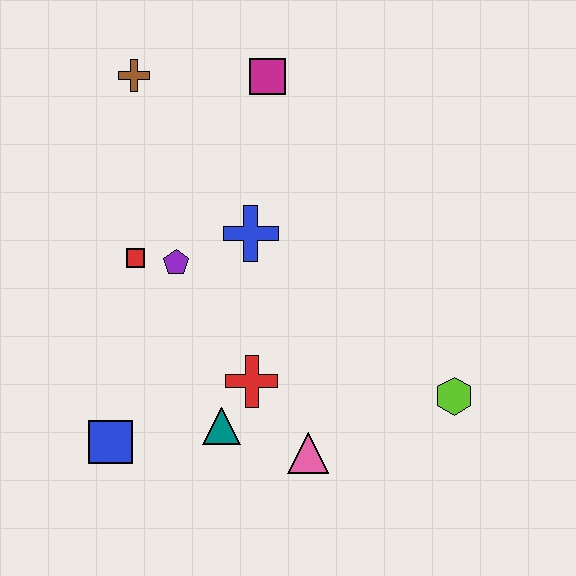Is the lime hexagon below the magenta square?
Yes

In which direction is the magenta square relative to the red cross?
The magenta square is above the red cross.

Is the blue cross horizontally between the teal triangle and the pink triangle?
Yes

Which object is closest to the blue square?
The teal triangle is closest to the blue square.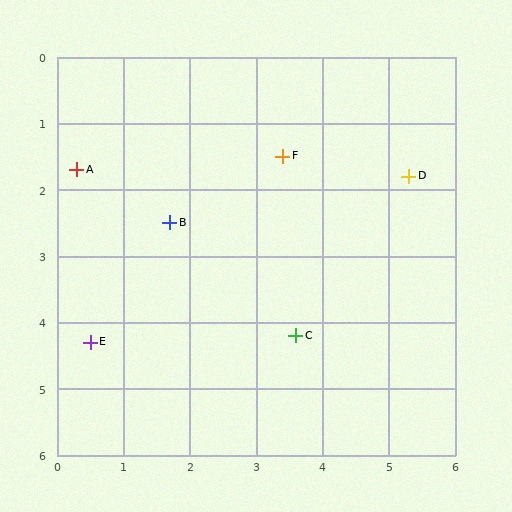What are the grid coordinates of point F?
Point F is at approximately (3.4, 1.5).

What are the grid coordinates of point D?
Point D is at approximately (5.3, 1.8).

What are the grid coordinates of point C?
Point C is at approximately (3.6, 4.2).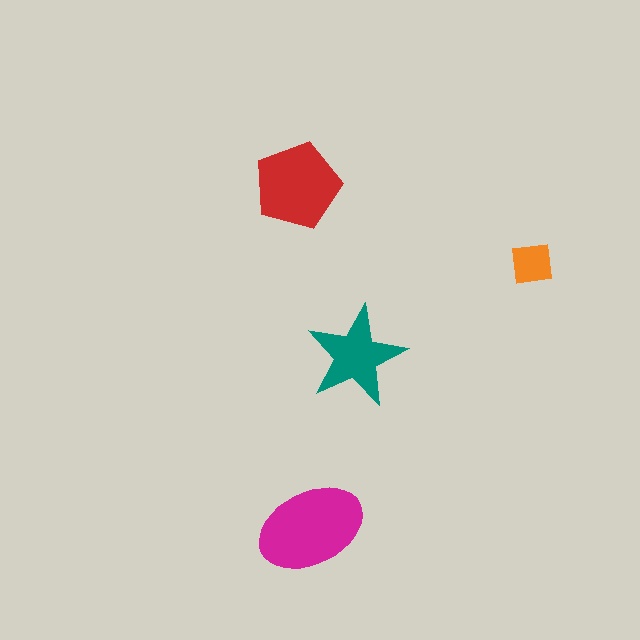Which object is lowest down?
The magenta ellipse is bottommost.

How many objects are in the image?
There are 4 objects in the image.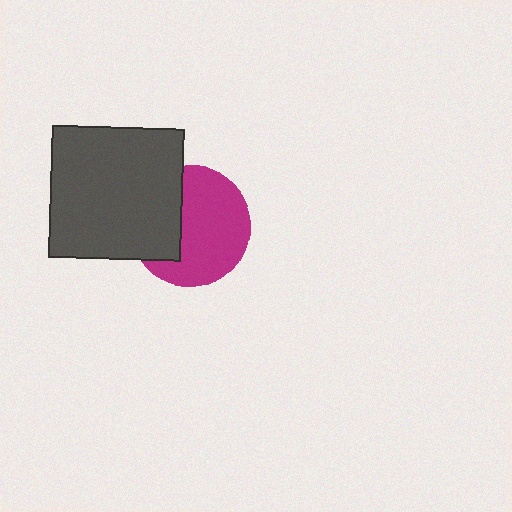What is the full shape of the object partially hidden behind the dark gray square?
The partially hidden object is a magenta circle.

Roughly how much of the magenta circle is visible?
About half of it is visible (roughly 64%).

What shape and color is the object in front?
The object in front is a dark gray square.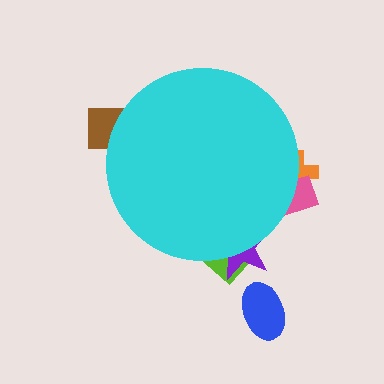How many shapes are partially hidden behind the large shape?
5 shapes are partially hidden.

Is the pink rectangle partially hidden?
Yes, the pink rectangle is partially hidden behind the cyan circle.